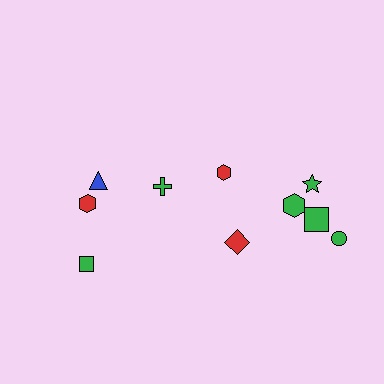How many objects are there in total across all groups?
There are 10 objects.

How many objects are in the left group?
There are 4 objects.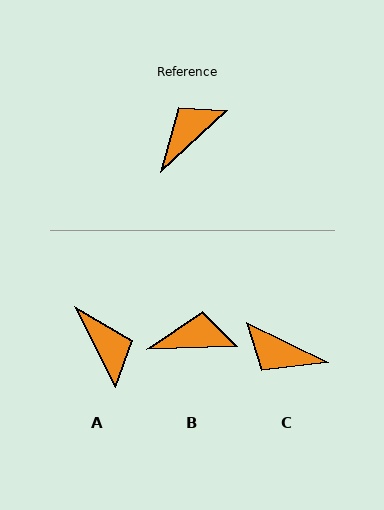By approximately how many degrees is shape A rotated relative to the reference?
Approximately 106 degrees clockwise.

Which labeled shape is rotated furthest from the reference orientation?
C, about 111 degrees away.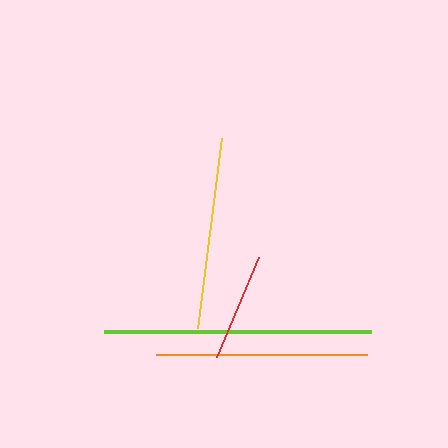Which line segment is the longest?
The lime line is the longest at approximately 268 pixels.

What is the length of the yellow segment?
The yellow segment is approximately 191 pixels long.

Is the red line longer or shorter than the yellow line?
The yellow line is longer than the red line.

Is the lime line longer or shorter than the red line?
The lime line is longer than the red line.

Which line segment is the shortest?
The red line is the shortest at approximately 109 pixels.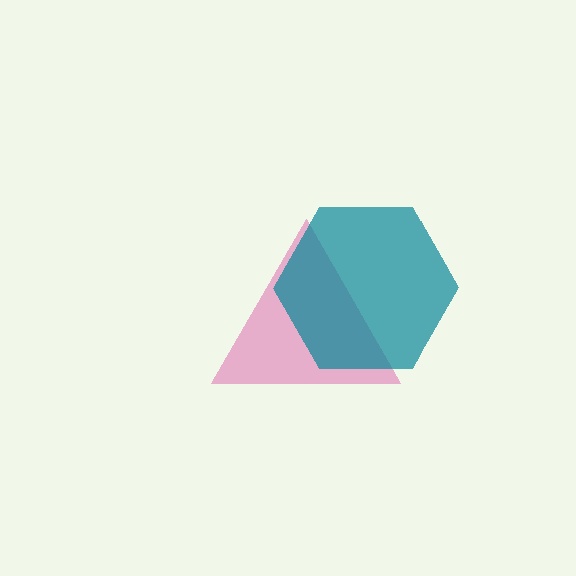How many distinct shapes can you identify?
There are 2 distinct shapes: a pink triangle, a teal hexagon.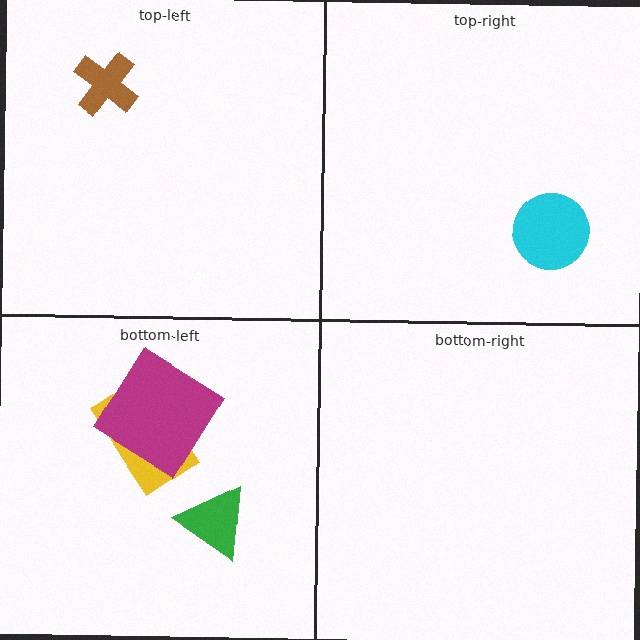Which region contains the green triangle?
The bottom-left region.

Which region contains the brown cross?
The top-left region.